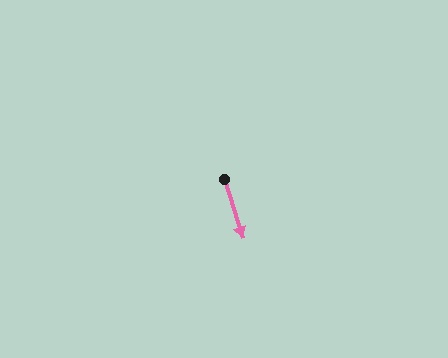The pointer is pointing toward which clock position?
Roughly 5 o'clock.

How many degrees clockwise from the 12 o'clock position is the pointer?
Approximately 162 degrees.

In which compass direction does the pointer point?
South.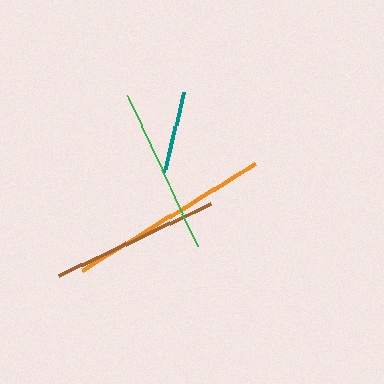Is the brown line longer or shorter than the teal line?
The brown line is longer than the teal line.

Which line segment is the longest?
The orange line is the longest at approximately 202 pixels.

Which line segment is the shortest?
The teal line is the shortest at approximately 82 pixels.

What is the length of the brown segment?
The brown segment is approximately 168 pixels long.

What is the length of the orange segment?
The orange segment is approximately 202 pixels long.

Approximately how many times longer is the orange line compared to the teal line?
The orange line is approximately 2.5 times the length of the teal line.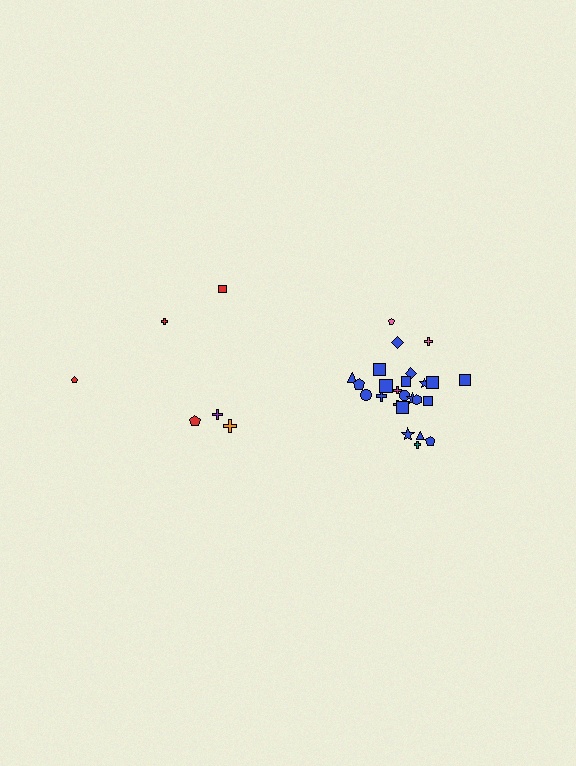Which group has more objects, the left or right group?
The right group.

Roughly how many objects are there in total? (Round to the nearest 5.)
Roughly 30 objects in total.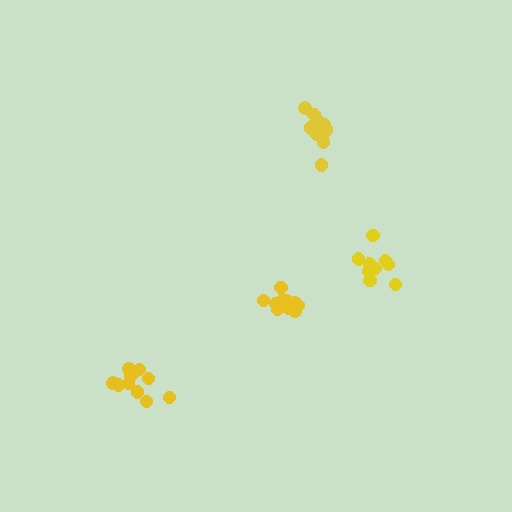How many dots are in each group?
Group 1: 11 dots, Group 2: 11 dots, Group 3: 12 dots, Group 4: 10 dots (44 total).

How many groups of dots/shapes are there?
There are 4 groups.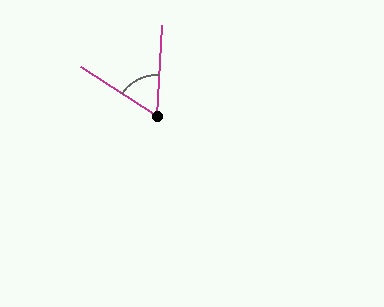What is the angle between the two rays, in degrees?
Approximately 60 degrees.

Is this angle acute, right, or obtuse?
It is acute.